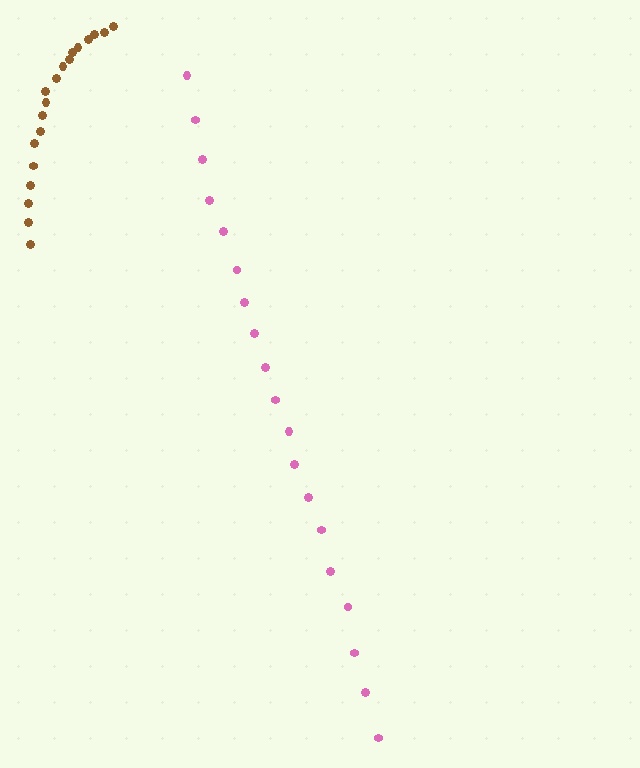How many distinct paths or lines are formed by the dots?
There are 2 distinct paths.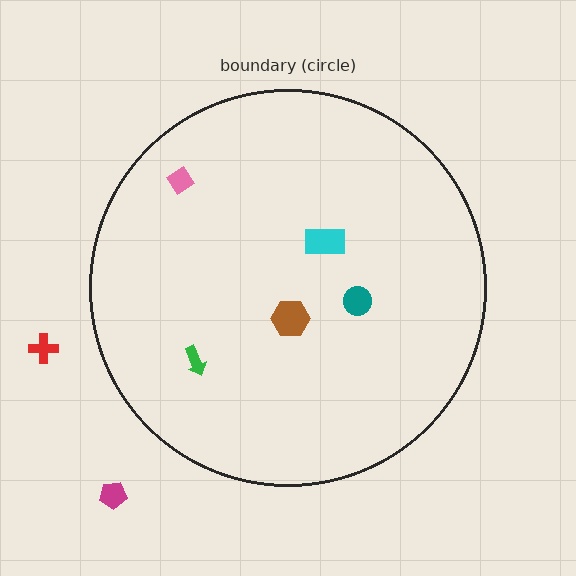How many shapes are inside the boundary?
5 inside, 2 outside.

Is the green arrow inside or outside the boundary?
Inside.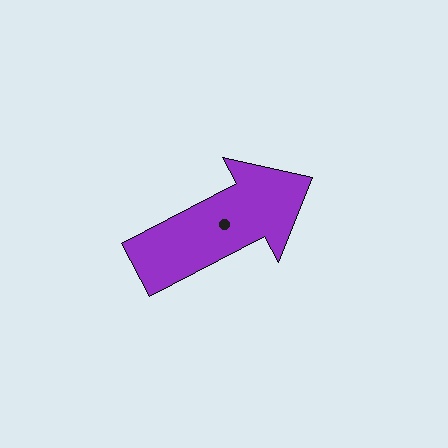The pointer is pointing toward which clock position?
Roughly 2 o'clock.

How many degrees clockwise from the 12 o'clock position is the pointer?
Approximately 62 degrees.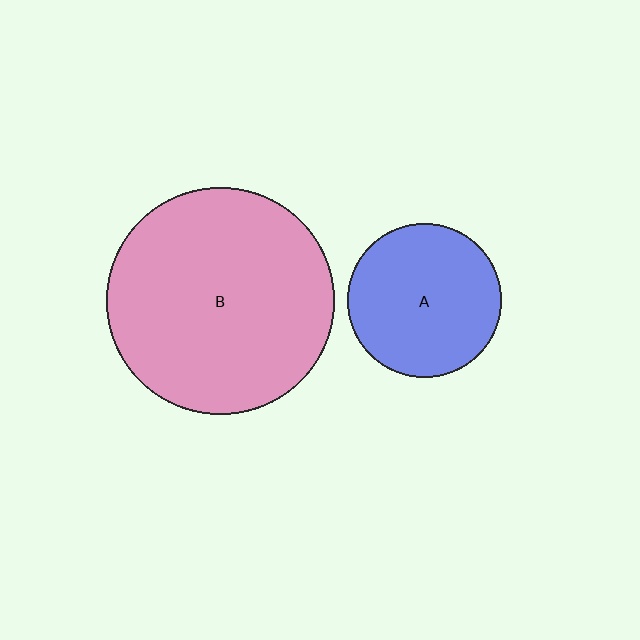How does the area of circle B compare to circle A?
Approximately 2.2 times.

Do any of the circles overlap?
No, none of the circles overlap.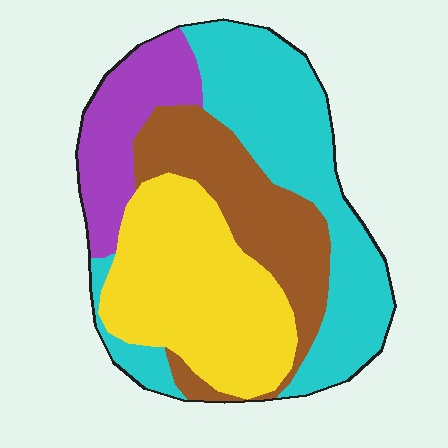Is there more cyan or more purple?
Cyan.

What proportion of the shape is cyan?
Cyan takes up between a third and a half of the shape.